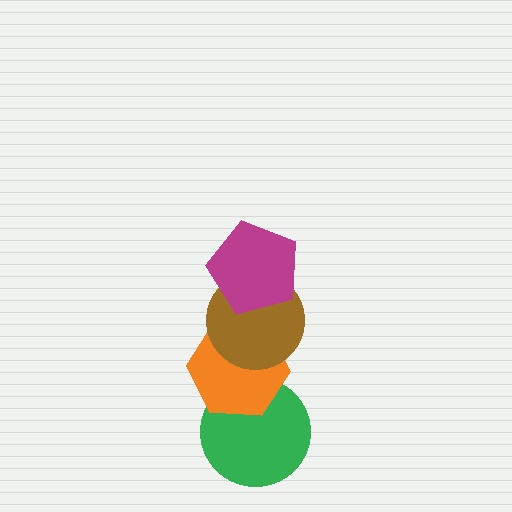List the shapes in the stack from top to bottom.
From top to bottom: the magenta pentagon, the brown circle, the orange hexagon, the green circle.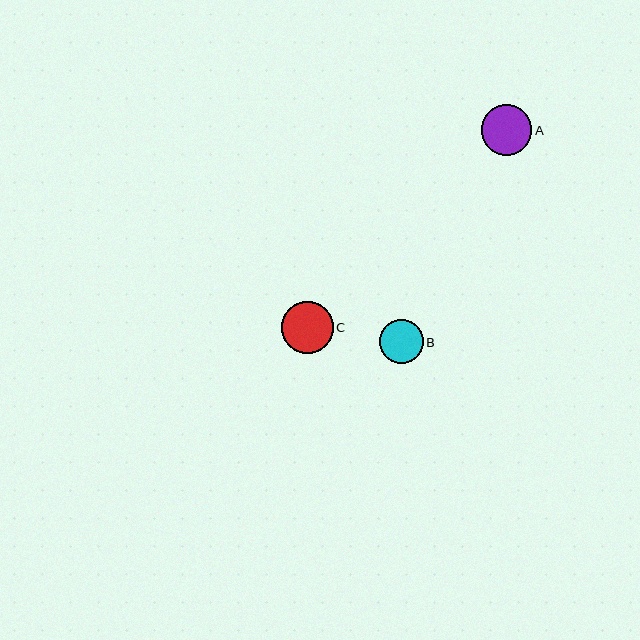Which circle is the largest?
Circle C is the largest with a size of approximately 52 pixels.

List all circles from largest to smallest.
From largest to smallest: C, A, B.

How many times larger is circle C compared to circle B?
Circle C is approximately 1.2 times the size of circle B.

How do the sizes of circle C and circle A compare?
Circle C and circle A are approximately the same size.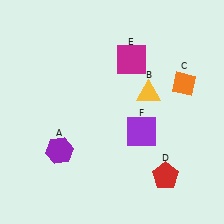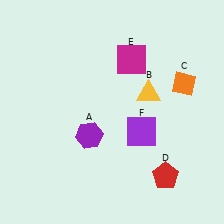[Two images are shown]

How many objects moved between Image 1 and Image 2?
1 object moved between the two images.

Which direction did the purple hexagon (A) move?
The purple hexagon (A) moved right.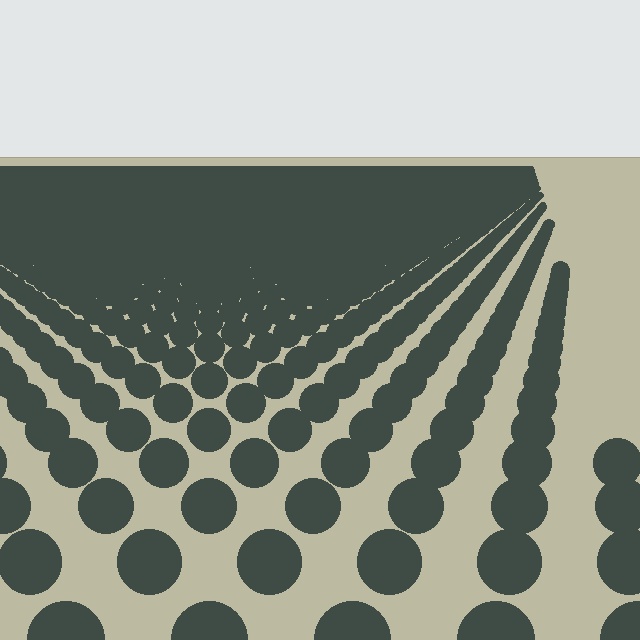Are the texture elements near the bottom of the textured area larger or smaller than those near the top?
Larger. Near the bottom, elements are closer to the viewer and appear at a bigger on-screen size.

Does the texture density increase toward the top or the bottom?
Density increases toward the top.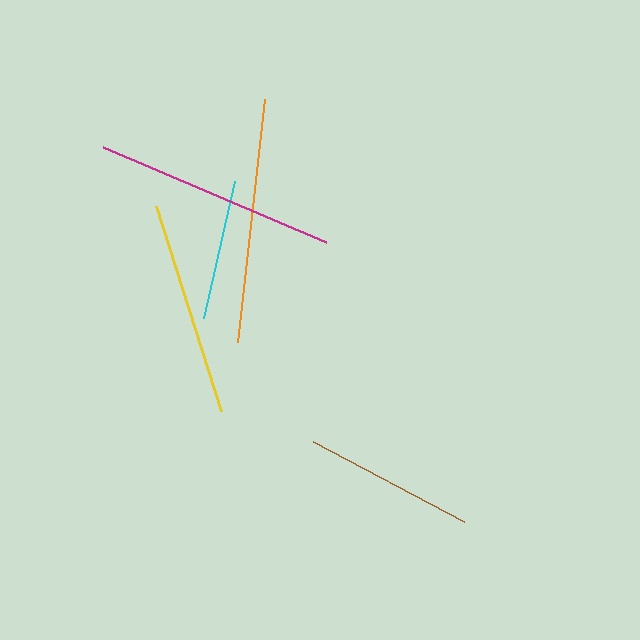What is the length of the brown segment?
The brown segment is approximately 171 pixels long.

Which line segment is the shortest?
The cyan line is the shortest at approximately 141 pixels.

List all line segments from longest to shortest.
From longest to shortest: orange, magenta, yellow, brown, cyan.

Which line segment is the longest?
The orange line is the longest at approximately 244 pixels.